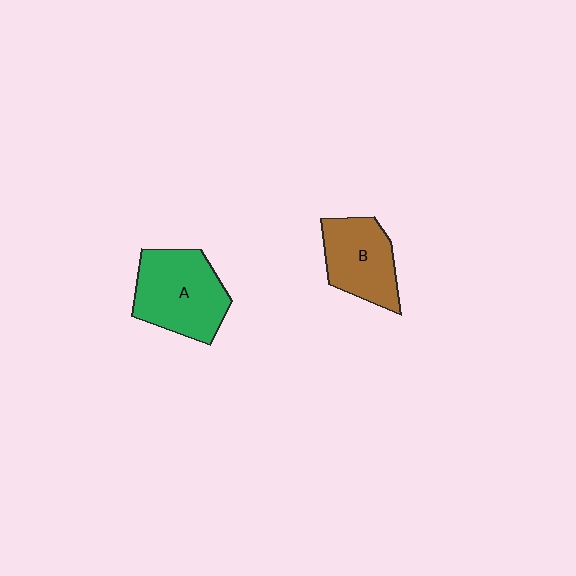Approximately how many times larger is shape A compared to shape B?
Approximately 1.3 times.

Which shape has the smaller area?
Shape B (brown).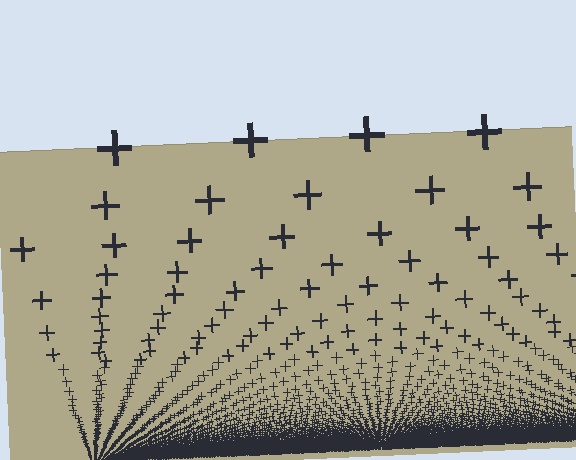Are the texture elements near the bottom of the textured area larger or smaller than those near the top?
Smaller. The gradient is inverted — elements near the bottom are smaller and denser.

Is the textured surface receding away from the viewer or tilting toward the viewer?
The surface appears to tilt toward the viewer. Texture elements get larger and sparser toward the top.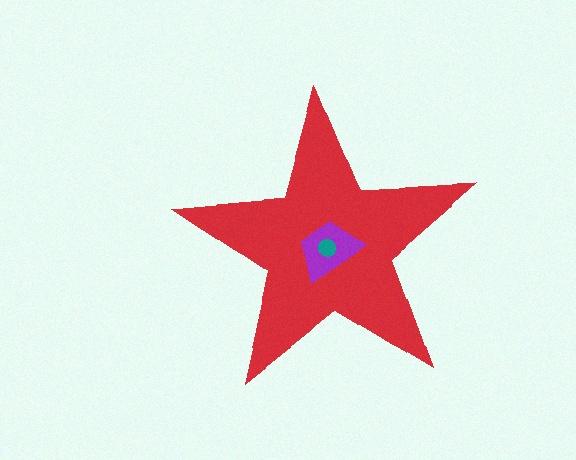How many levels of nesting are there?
3.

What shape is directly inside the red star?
The purple trapezoid.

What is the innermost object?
The teal circle.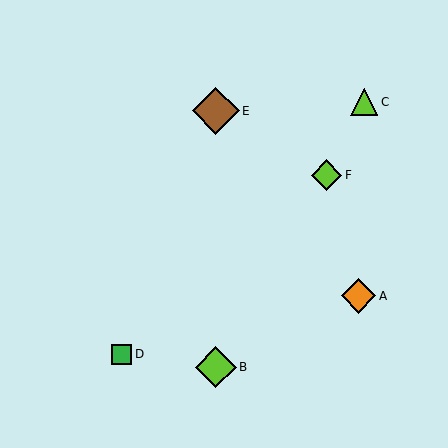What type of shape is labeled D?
Shape D is a green square.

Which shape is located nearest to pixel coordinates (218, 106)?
The brown diamond (labeled E) at (216, 111) is nearest to that location.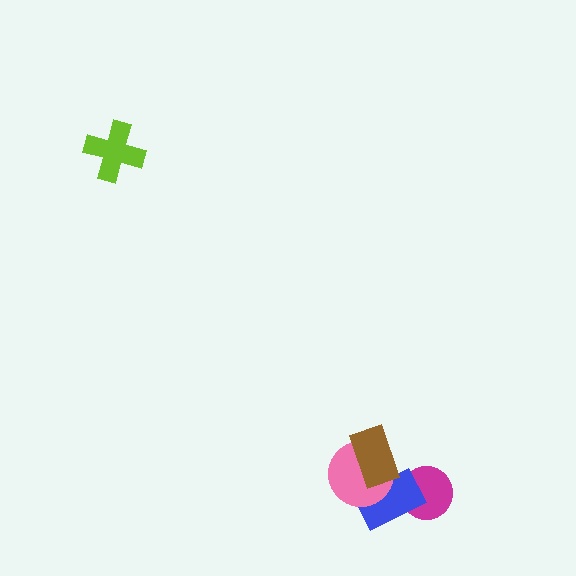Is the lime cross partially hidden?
No, no other shape covers it.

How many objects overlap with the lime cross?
0 objects overlap with the lime cross.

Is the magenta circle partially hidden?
Yes, it is partially covered by another shape.